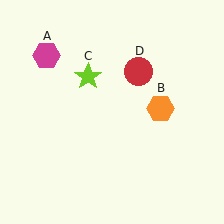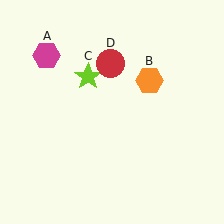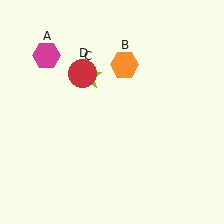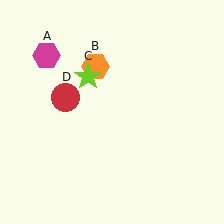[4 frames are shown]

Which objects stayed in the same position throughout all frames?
Magenta hexagon (object A) and lime star (object C) remained stationary.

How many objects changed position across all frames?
2 objects changed position: orange hexagon (object B), red circle (object D).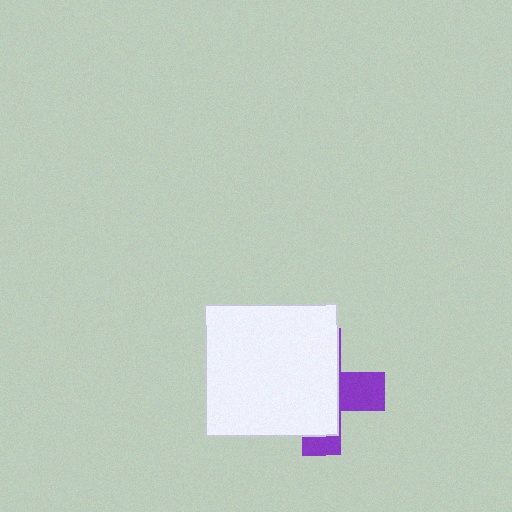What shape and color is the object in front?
The object in front is a white square.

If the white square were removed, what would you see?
You would see the complete purple cross.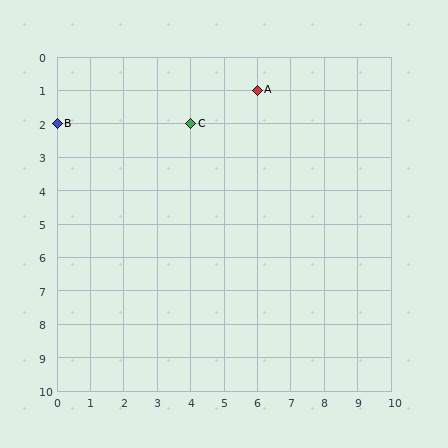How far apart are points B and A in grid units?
Points B and A are 6 columns and 1 row apart (about 6.1 grid units diagonally).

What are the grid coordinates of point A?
Point A is at grid coordinates (6, 1).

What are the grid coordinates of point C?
Point C is at grid coordinates (4, 2).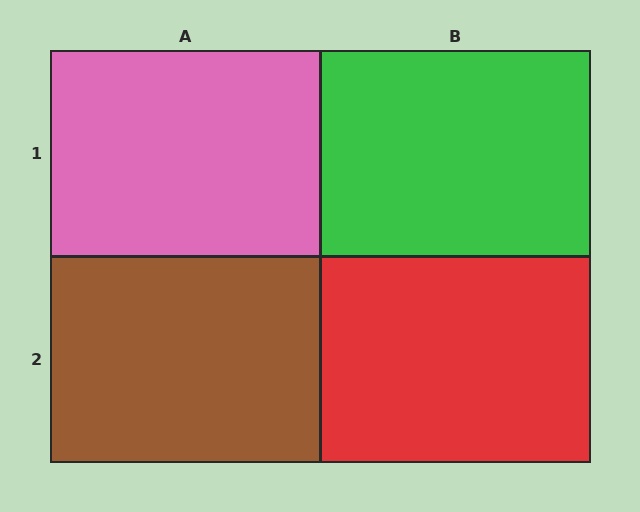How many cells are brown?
1 cell is brown.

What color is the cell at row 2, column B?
Red.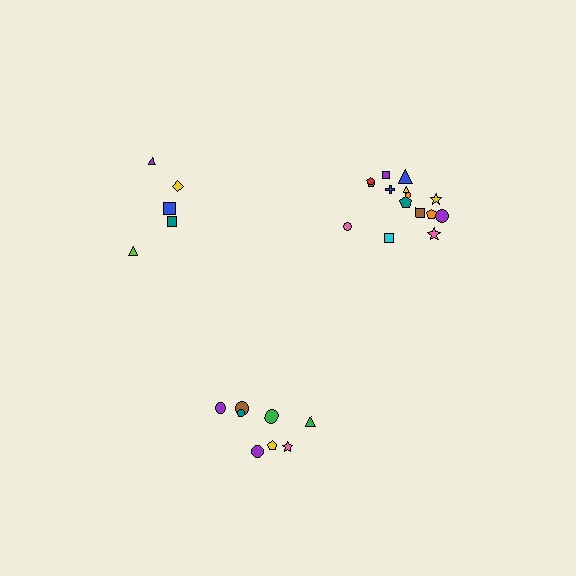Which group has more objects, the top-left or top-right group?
The top-right group.